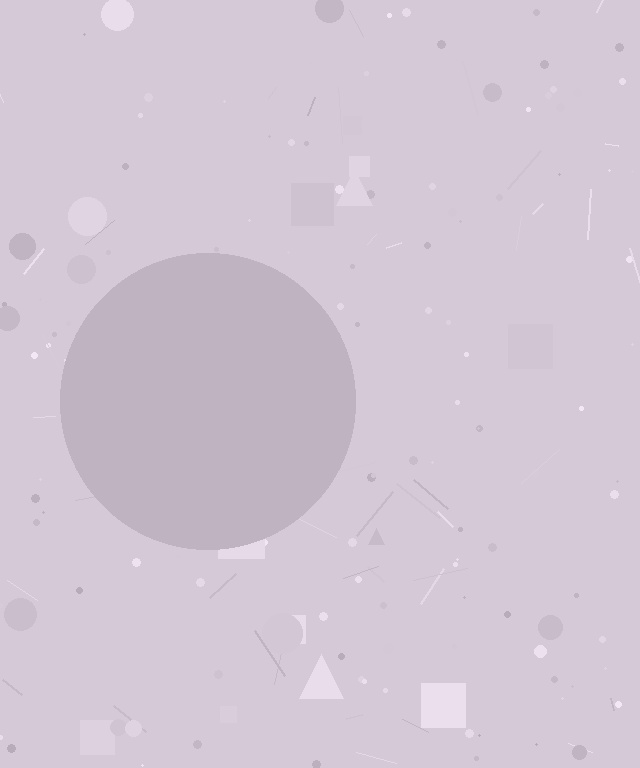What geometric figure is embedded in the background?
A circle is embedded in the background.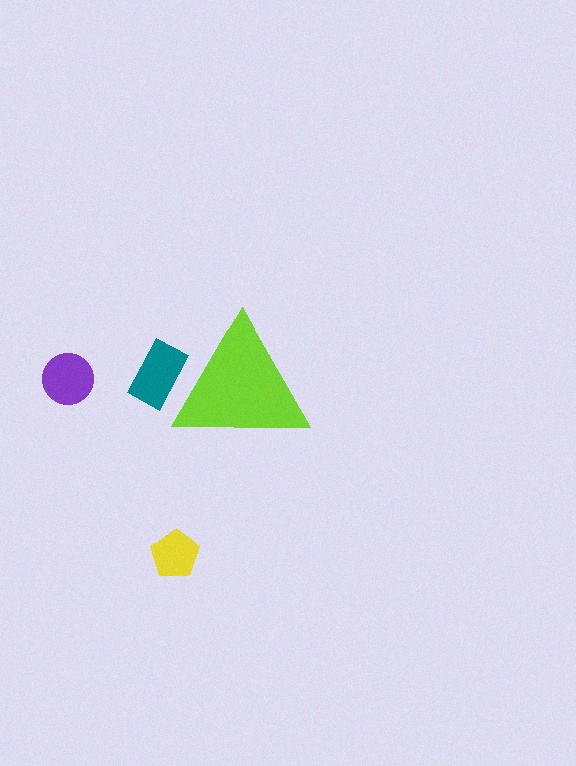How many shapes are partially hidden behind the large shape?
1 shape is partially hidden.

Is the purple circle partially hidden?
No, the purple circle is fully visible.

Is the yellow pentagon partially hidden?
No, the yellow pentagon is fully visible.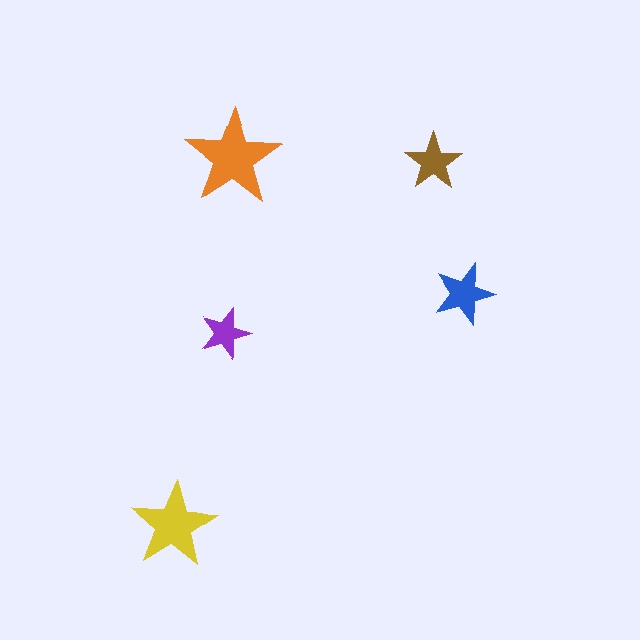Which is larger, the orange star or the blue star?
The orange one.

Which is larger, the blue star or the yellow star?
The yellow one.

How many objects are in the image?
There are 5 objects in the image.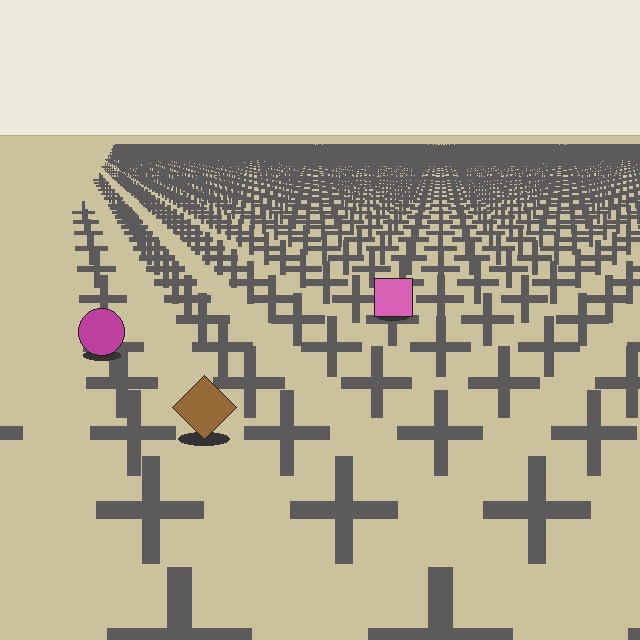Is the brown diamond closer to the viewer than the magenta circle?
Yes. The brown diamond is closer — you can tell from the texture gradient: the ground texture is coarser near it.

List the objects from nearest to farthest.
From nearest to farthest: the brown diamond, the magenta circle, the pink square.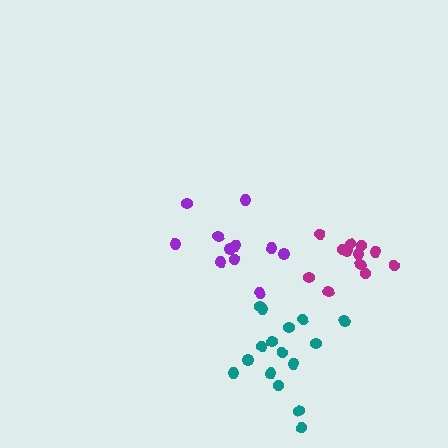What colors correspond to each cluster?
The clusters are colored: magenta, purple, teal.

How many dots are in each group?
Group 1: 12 dots, Group 2: 11 dots, Group 3: 16 dots (39 total).